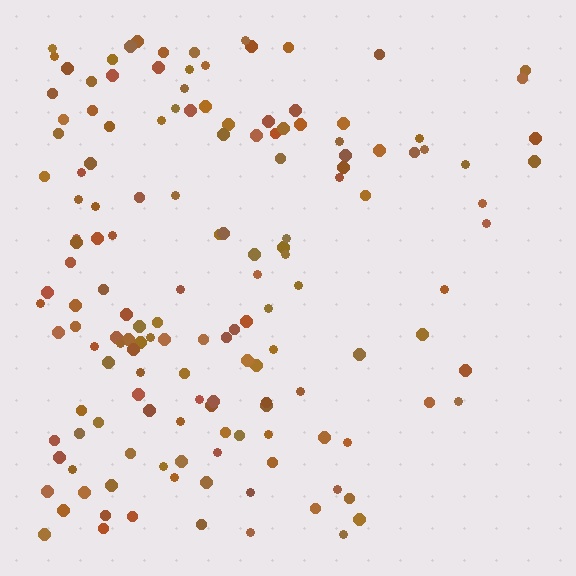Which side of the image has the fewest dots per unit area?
The right.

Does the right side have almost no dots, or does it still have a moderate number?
Still a moderate number, just noticeably fewer than the left.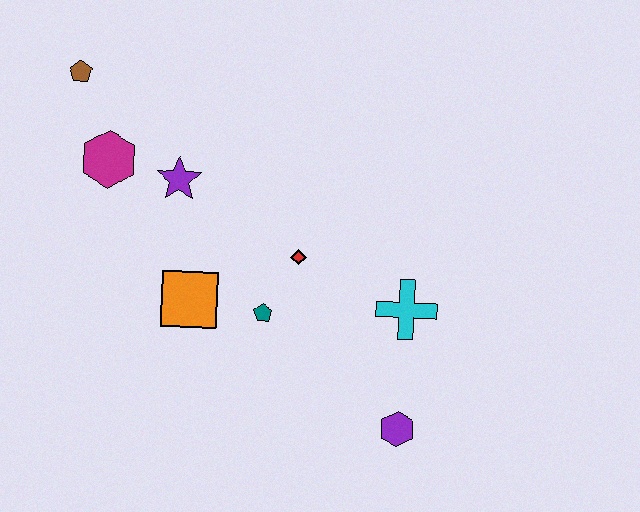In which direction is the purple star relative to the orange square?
The purple star is above the orange square.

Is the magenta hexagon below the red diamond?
No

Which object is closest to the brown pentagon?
The magenta hexagon is closest to the brown pentagon.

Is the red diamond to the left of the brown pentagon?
No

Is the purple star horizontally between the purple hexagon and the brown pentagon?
Yes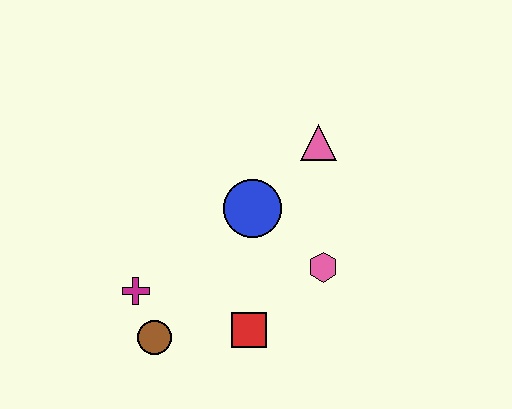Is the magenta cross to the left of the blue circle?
Yes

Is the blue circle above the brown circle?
Yes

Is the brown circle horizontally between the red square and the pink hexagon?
No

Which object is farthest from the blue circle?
The brown circle is farthest from the blue circle.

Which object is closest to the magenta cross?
The brown circle is closest to the magenta cross.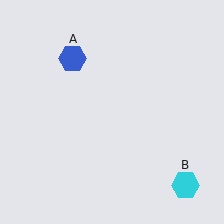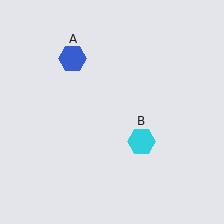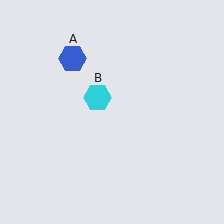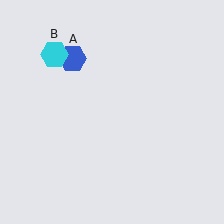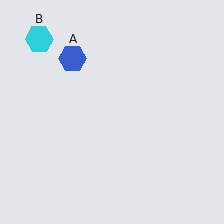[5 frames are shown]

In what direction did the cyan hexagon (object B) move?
The cyan hexagon (object B) moved up and to the left.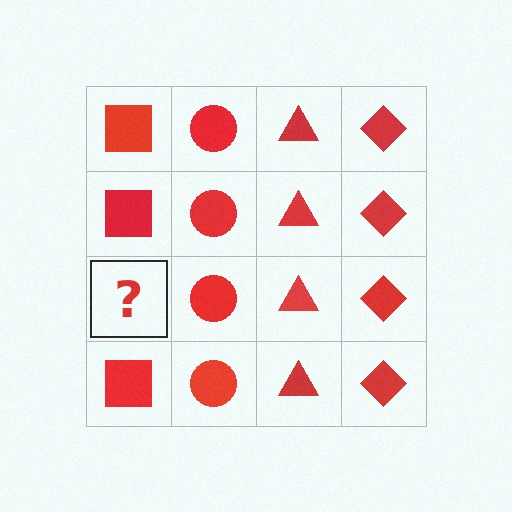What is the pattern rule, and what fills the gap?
The rule is that each column has a consistent shape. The gap should be filled with a red square.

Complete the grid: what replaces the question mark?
The question mark should be replaced with a red square.